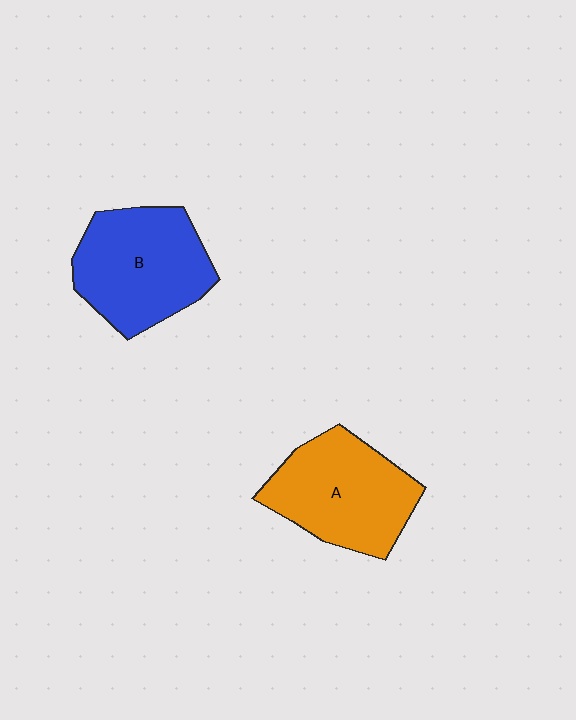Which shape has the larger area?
Shape B (blue).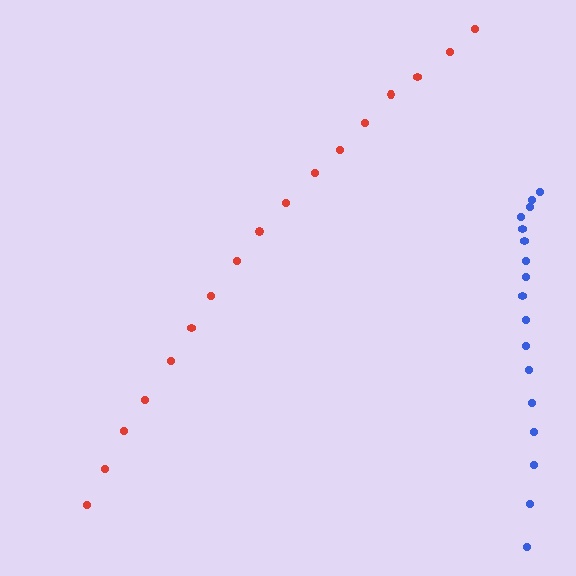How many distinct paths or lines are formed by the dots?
There are 2 distinct paths.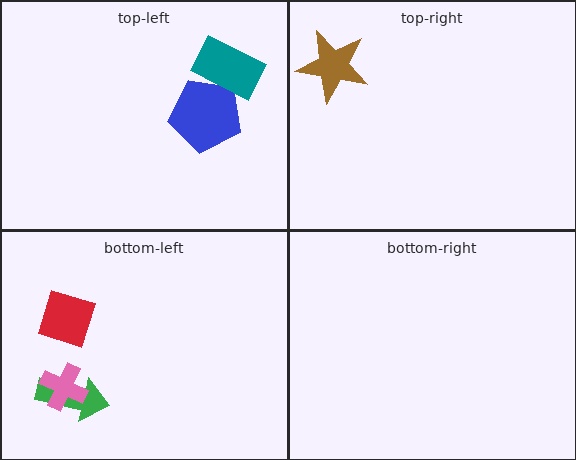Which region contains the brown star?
The top-right region.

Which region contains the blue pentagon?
The top-left region.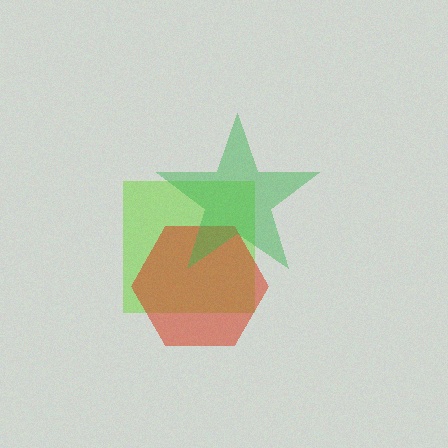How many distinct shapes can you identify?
There are 3 distinct shapes: a lime square, a red hexagon, a green star.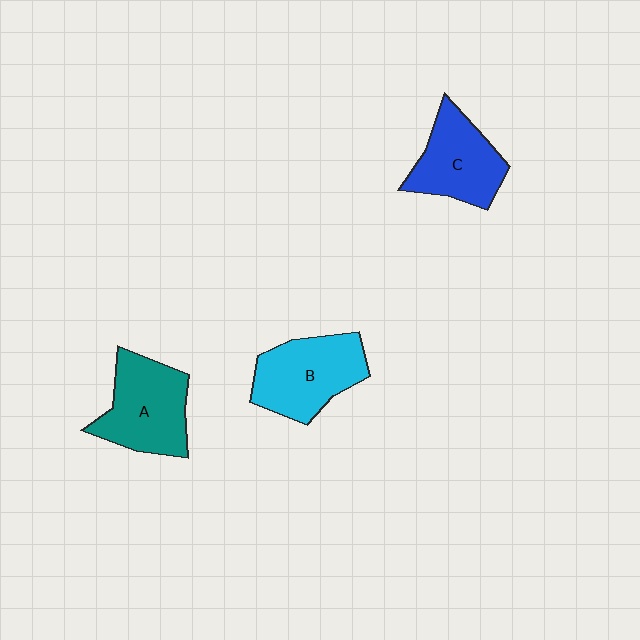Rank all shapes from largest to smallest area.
From largest to smallest: B (cyan), A (teal), C (blue).